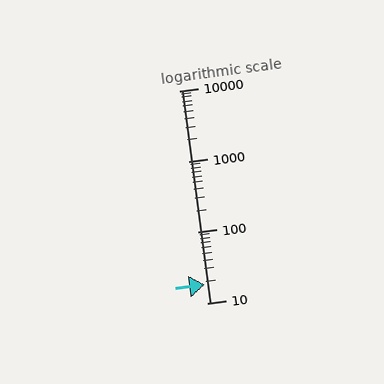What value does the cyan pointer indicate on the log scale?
The pointer indicates approximately 18.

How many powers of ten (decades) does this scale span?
The scale spans 3 decades, from 10 to 10000.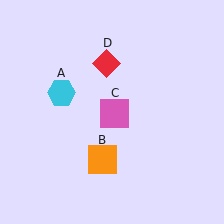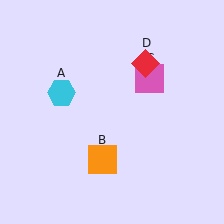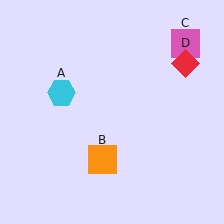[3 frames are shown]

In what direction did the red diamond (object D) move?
The red diamond (object D) moved right.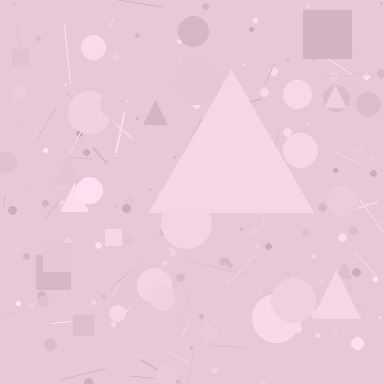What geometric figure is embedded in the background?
A triangle is embedded in the background.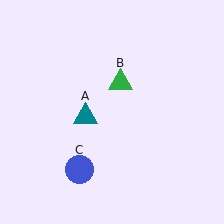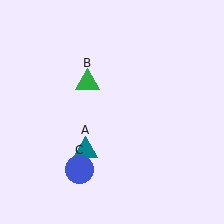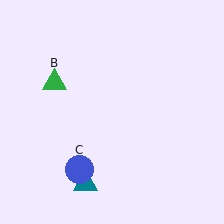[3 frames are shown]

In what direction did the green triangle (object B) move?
The green triangle (object B) moved left.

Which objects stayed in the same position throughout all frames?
Blue circle (object C) remained stationary.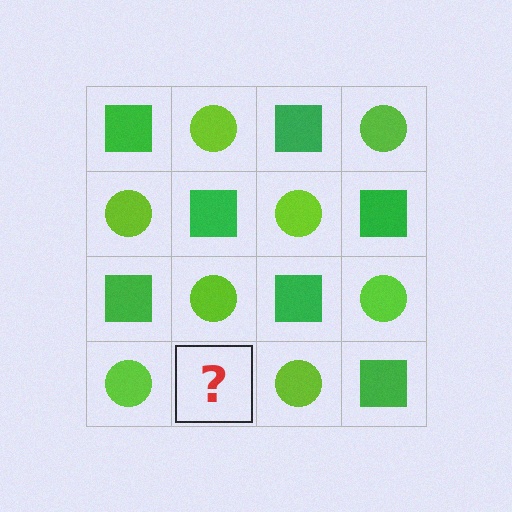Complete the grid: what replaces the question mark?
The question mark should be replaced with a green square.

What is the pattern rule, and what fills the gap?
The rule is that it alternates green square and lime circle in a checkerboard pattern. The gap should be filled with a green square.